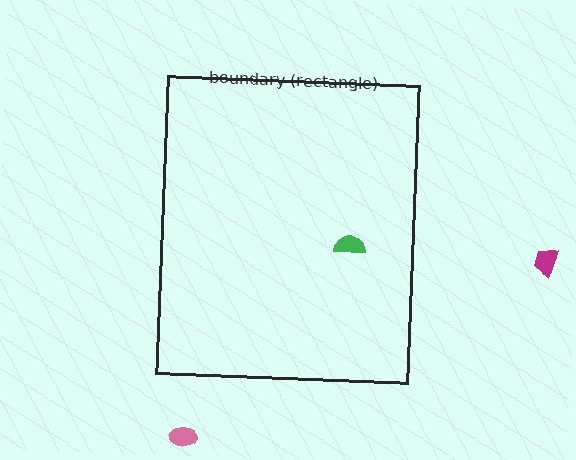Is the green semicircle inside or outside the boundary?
Inside.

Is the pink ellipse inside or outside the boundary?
Outside.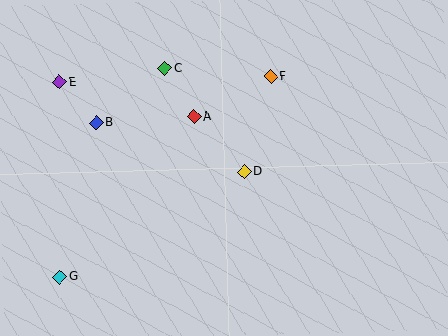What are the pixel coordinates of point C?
Point C is at (165, 68).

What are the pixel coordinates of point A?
Point A is at (194, 117).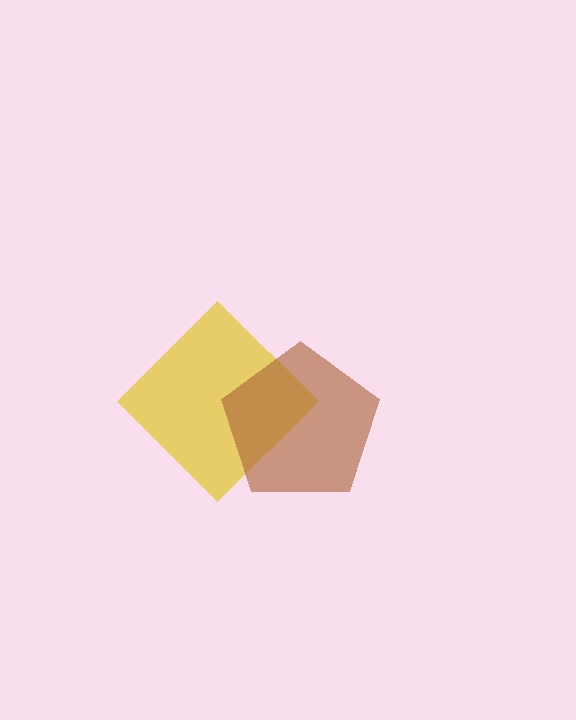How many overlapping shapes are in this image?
There are 2 overlapping shapes in the image.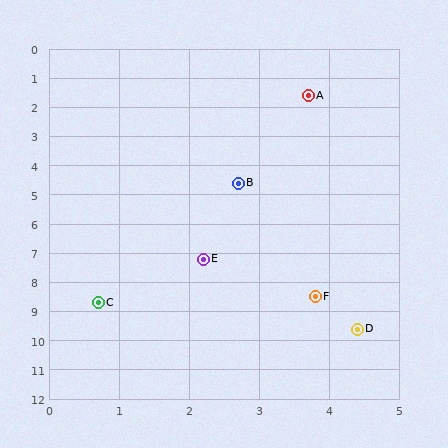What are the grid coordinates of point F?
Point F is at approximately (3.8, 8.5).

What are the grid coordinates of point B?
Point B is at approximately (2.7, 4.6).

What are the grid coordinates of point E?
Point E is at approximately (2.2, 7.2).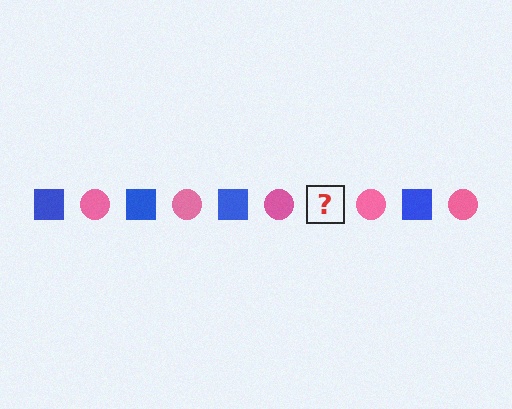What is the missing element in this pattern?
The missing element is a blue square.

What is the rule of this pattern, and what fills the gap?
The rule is that the pattern alternates between blue square and pink circle. The gap should be filled with a blue square.